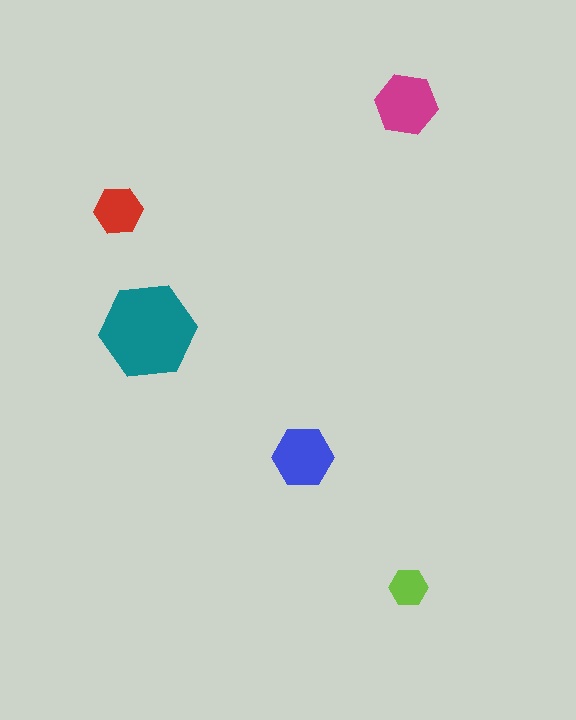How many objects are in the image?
There are 5 objects in the image.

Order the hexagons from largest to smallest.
the teal one, the magenta one, the blue one, the red one, the lime one.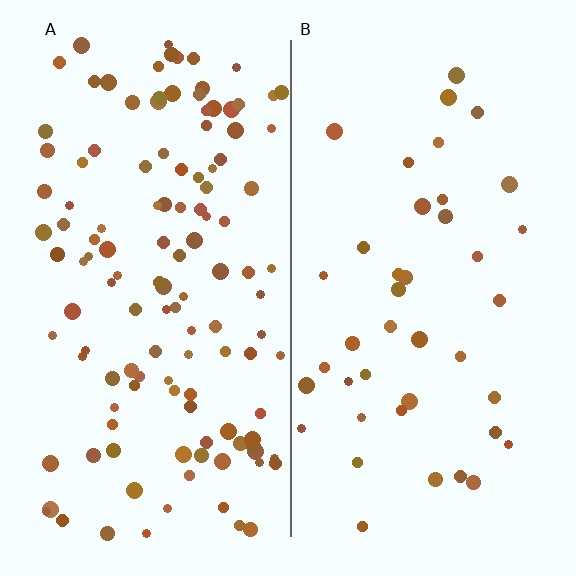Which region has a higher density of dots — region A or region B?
A (the left).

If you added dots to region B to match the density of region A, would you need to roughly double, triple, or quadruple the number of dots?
Approximately triple.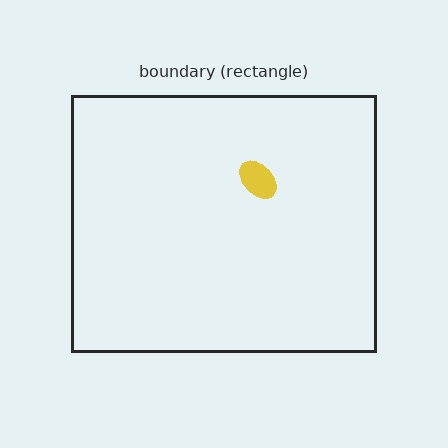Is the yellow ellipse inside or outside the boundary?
Inside.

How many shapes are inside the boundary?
1 inside, 0 outside.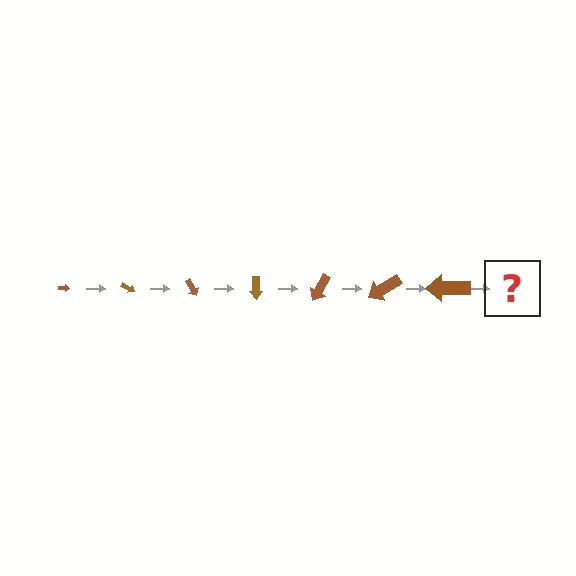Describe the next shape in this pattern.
It should be an arrow, larger than the previous one and rotated 210 degrees from the start.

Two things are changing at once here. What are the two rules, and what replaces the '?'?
The two rules are that the arrow grows larger each step and it rotates 30 degrees each step. The '?' should be an arrow, larger than the previous one and rotated 210 degrees from the start.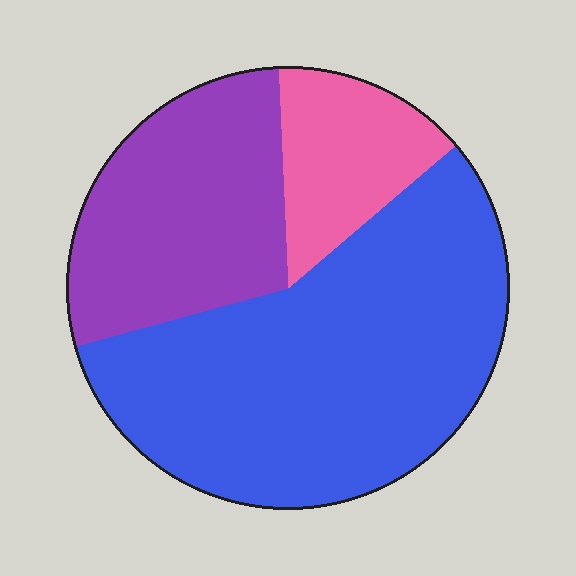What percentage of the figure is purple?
Purple covers around 30% of the figure.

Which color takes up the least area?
Pink, at roughly 15%.